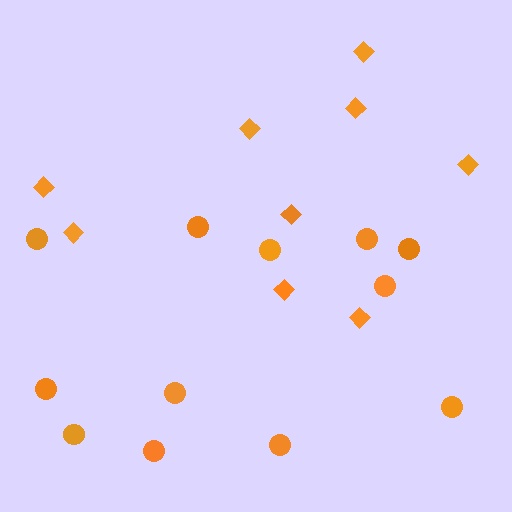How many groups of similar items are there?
There are 2 groups: one group of diamonds (9) and one group of circles (12).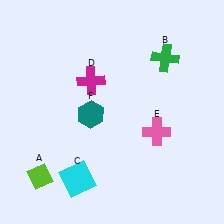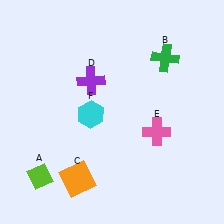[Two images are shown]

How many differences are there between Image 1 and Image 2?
There are 3 differences between the two images.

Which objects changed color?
C changed from cyan to orange. D changed from magenta to purple. F changed from teal to cyan.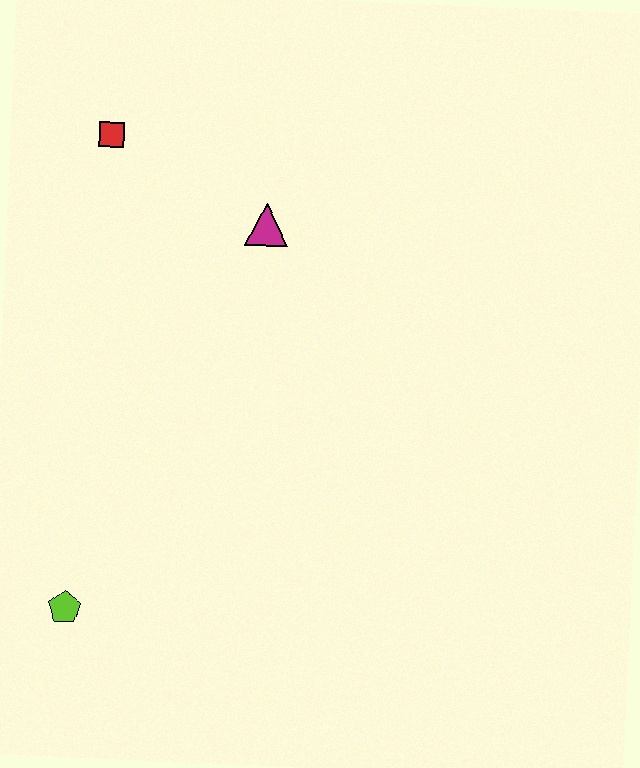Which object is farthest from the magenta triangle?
The lime pentagon is farthest from the magenta triangle.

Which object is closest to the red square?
The magenta triangle is closest to the red square.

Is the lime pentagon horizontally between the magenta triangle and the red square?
No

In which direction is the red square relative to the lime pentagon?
The red square is above the lime pentagon.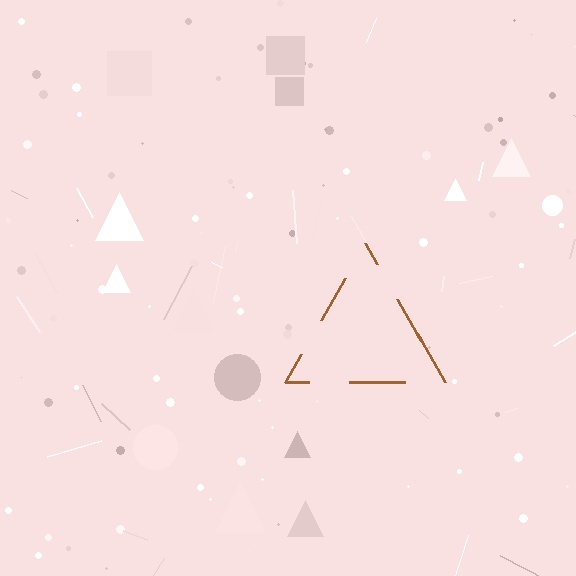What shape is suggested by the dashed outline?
The dashed outline suggests a triangle.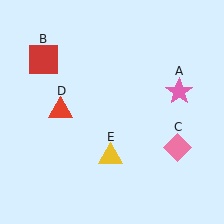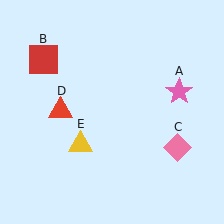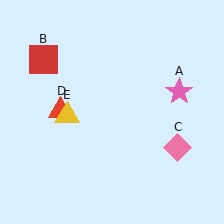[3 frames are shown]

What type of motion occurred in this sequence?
The yellow triangle (object E) rotated clockwise around the center of the scene.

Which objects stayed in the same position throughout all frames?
Pink star (object A) and red square (object B) and pink diamond (object C) and red triangle (object D) remained stationary.